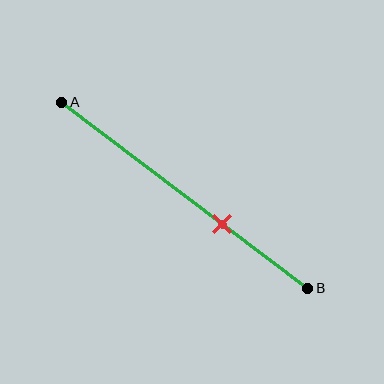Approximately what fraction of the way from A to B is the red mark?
The red mark is approximately 65% of the way from A to B.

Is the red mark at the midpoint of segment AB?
No, the mark is at about 65% from A, not at the 50% midpoint.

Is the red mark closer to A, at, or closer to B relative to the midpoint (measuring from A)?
The red mark is closer to point B than the midpoint of segment AB.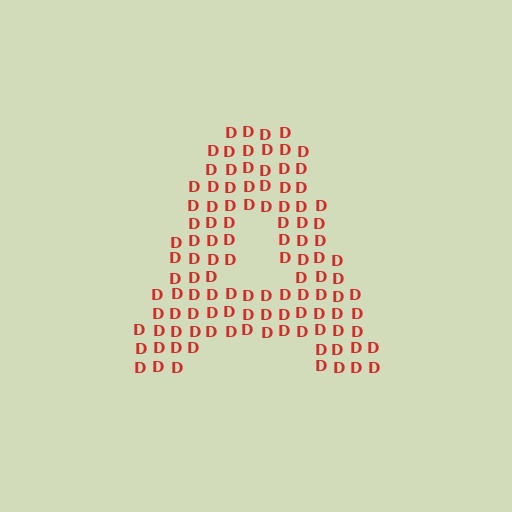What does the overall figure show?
The overall figure shows the letter A.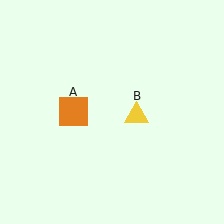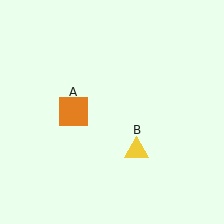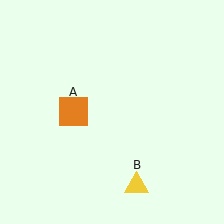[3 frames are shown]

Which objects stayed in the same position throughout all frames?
Orange square (object A) remained stationary.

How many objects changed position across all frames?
1 object changed position: yellow triangle (object B).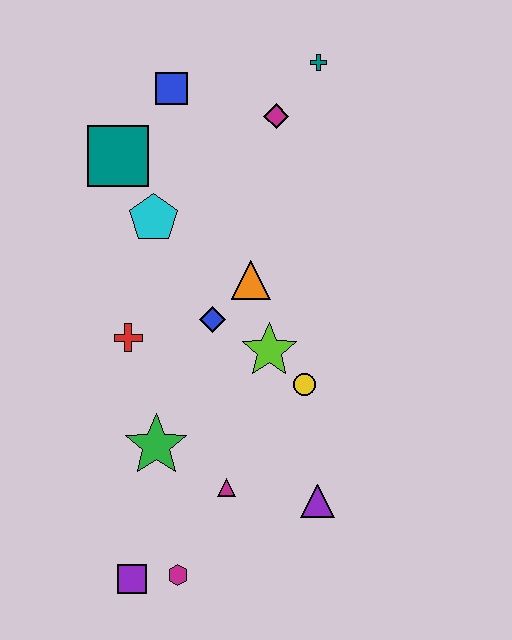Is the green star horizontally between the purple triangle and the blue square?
No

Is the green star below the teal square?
Yes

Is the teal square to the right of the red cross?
No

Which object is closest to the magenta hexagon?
The purple square is closest to the magenta hexagon.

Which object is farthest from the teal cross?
The purple square is farthest from the teal cross.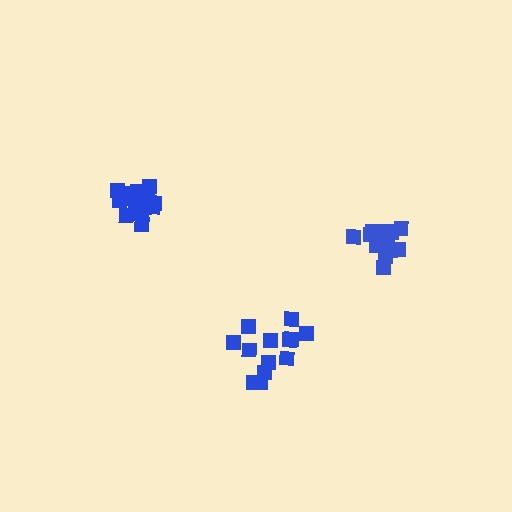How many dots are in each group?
Group 1: 13 dots, Group 2: 17 dots, Group 3: 15 dots (45 total).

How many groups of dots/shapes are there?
There are 3 groups.